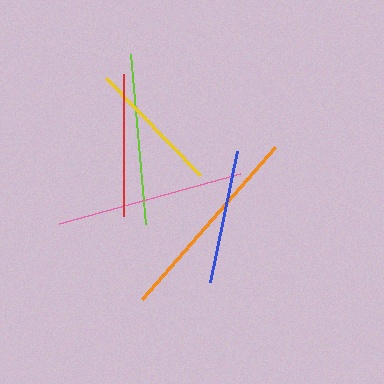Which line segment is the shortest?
The blue line is the shortest at approximately 134 pixels.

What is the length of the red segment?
The red segment is approximately 142 pixels long.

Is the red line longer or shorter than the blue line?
The red line is longer than the blue line.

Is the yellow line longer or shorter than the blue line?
The yellow line is longer than the blue line.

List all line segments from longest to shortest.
From longest to shortest: orange, pink, lime, red, yellow, blue.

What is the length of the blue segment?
The blue segment is approximately 134 pixels long.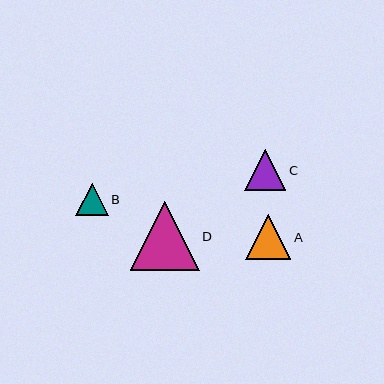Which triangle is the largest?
Triangle D is the largest with a size of approximately 69 pixels.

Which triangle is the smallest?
Triangle B is the smallest with a size of approximately 33 pixels.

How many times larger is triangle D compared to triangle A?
Triangle D is approximately 1.5 times the size of triangle A.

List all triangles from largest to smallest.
From largest to smallest: D, A, C, B.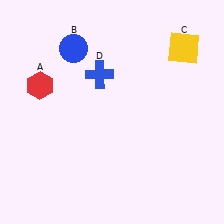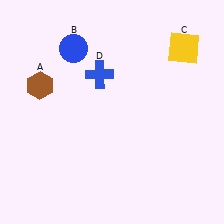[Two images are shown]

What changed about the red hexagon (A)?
In Image 1, A is red. In Image 2, it changed to brown.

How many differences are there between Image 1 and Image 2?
There is 1 difference between the two images.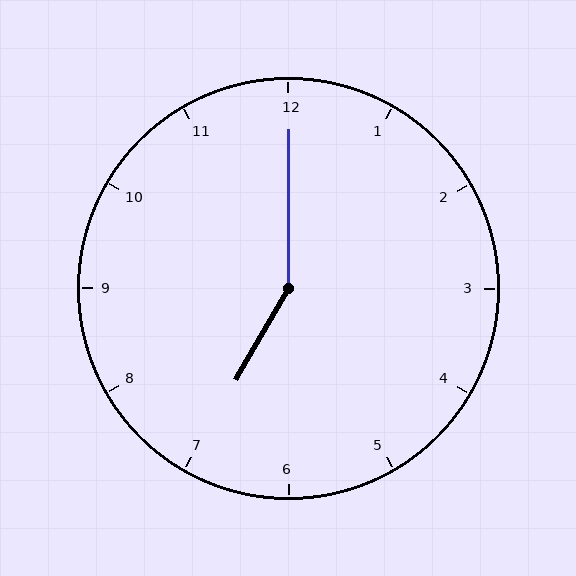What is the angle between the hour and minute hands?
Approximately 150 degrees.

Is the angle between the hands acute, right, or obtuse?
It is obtuse.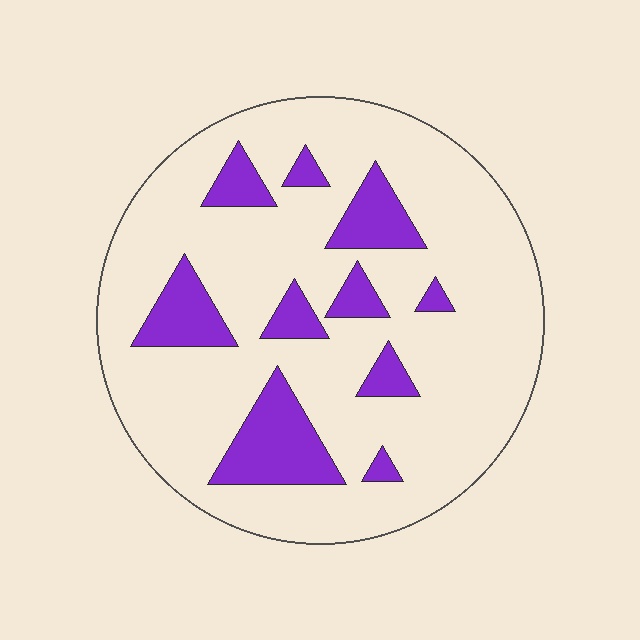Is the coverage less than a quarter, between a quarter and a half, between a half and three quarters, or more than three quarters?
Less than a quarter.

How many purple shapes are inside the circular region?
10.